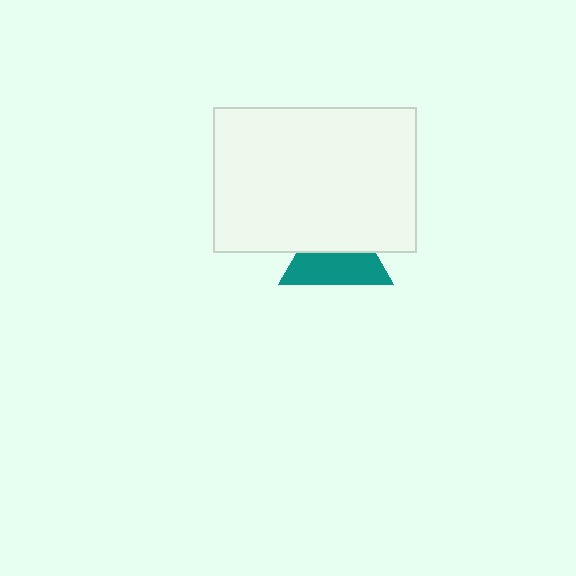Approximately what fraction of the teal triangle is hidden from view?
Roughly 47% of the teal triangle is hidden behind the white rectangle.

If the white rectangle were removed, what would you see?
You would see the complete teal triangle.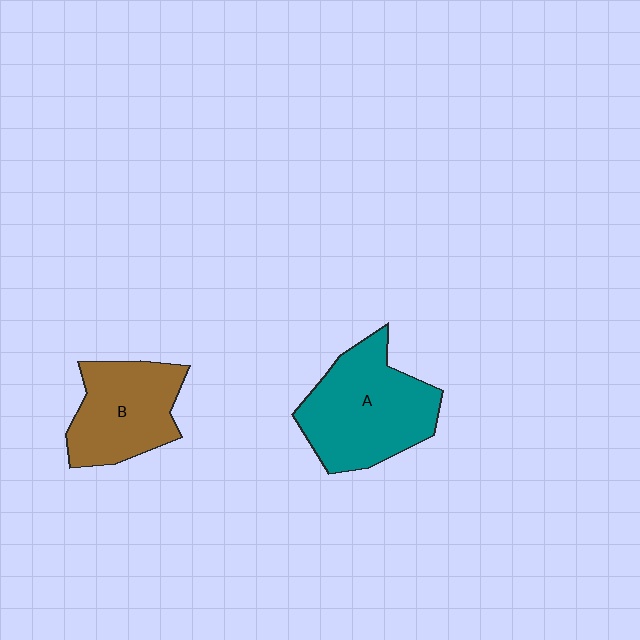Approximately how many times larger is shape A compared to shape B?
Approximately 1.3 times.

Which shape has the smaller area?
Shape B (brown).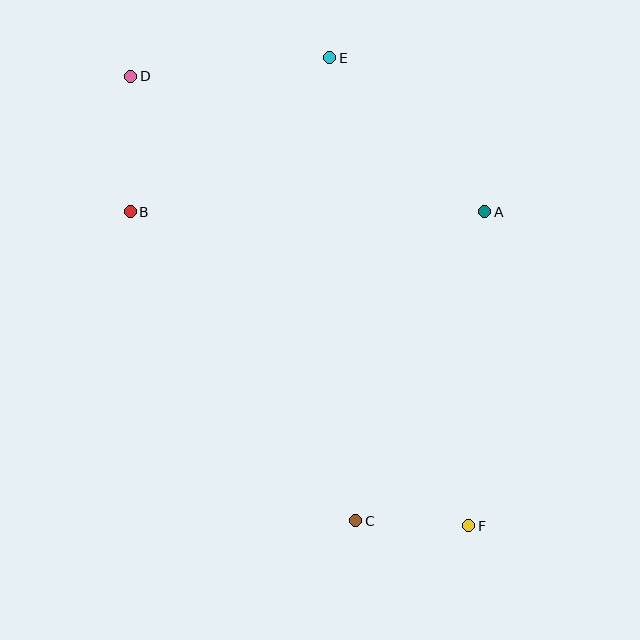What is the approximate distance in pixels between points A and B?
The distance between A and B is approximately 355 pixels.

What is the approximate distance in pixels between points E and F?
The distance between E and F is approximately 488 pixels.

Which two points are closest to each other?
Points C and F are closest to each other.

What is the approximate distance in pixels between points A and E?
The distance between A and E is approximately 219 pixels.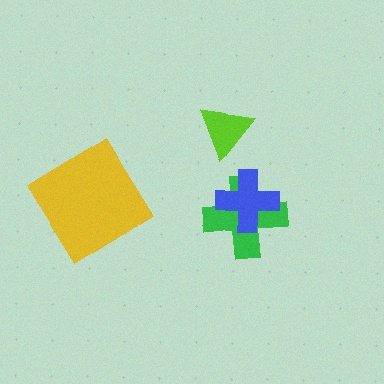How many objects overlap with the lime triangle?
0 objects overlap with the lime triangle.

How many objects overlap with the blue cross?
1 object overlaps with the blue cross.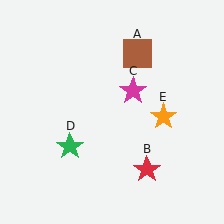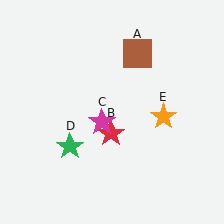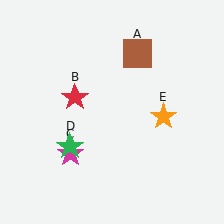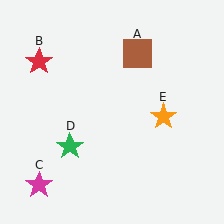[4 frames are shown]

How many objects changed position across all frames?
2 objects changed position: red star (object B), magenta star (object C).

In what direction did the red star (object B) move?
The red star (object B) moved up and to the left.